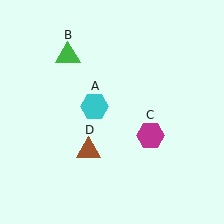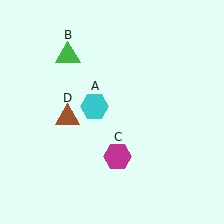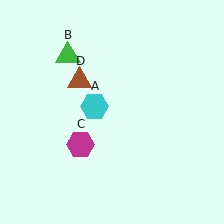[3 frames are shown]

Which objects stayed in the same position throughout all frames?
Cyan hexagon (object A) and green triangle (object B) remained stationary.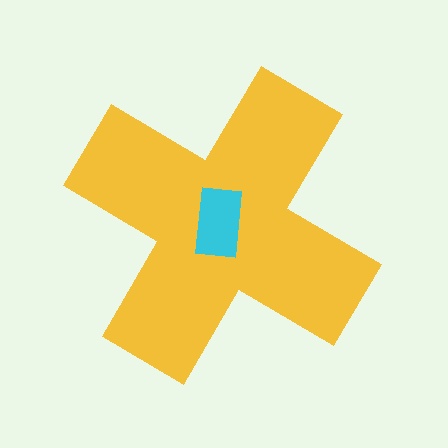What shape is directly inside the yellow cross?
The cyan rectangle.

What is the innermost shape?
The cyan rectangle.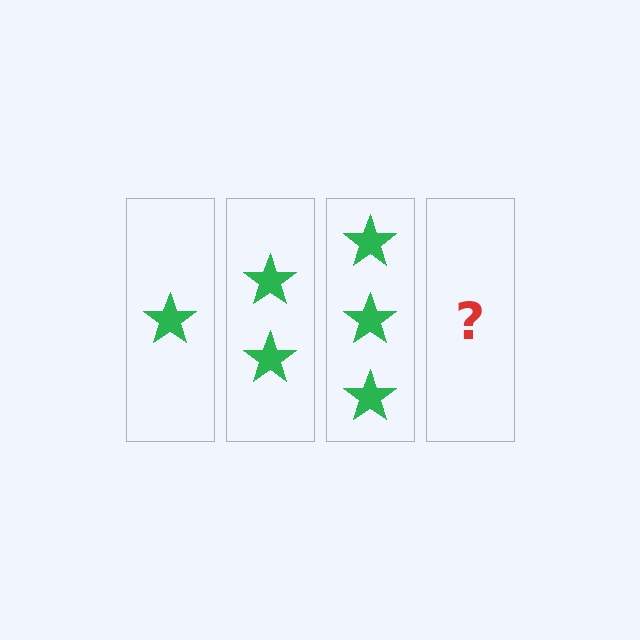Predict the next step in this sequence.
The next step is 4 stars.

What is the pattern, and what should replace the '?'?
The pattern is that each step adds one more star. The '?' should be 4 stars.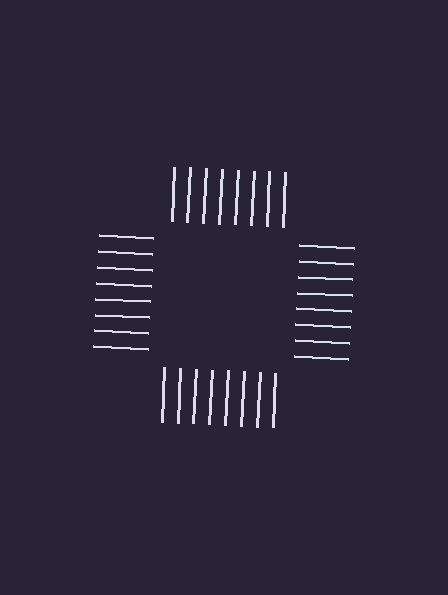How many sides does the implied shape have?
4 sides — the line-ends trace a square.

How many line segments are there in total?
32 — 8 along each of the 4 edges.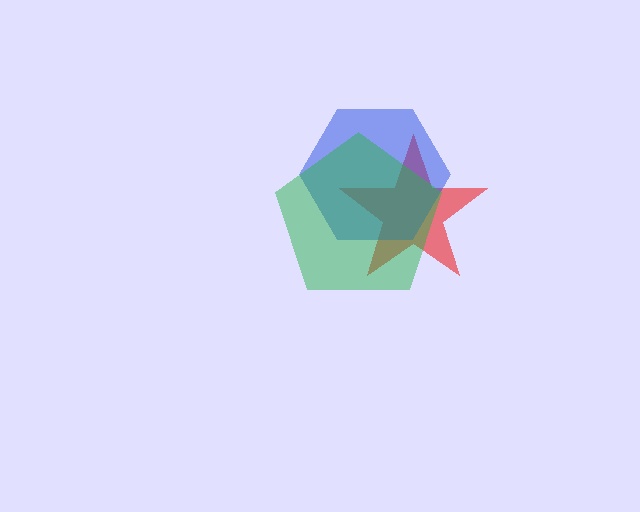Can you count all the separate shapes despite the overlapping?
Yes, there are 3 separate shapes.